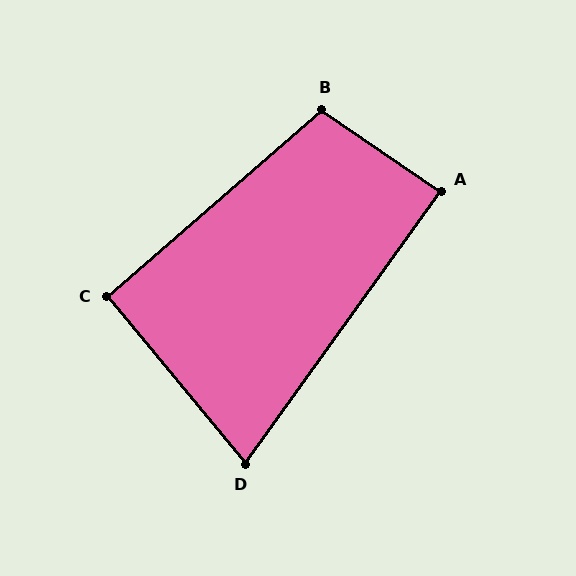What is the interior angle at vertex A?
Approximately 88 degrees (approximately right).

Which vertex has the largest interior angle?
B, at approximately 105 degrees.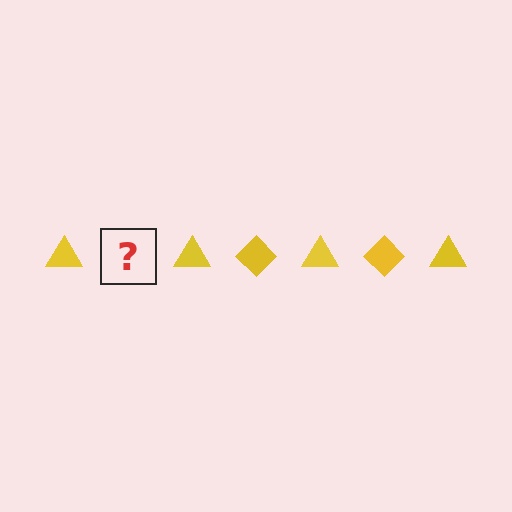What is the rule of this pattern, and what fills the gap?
The rule is that the pattern cycles through triangle, diamond shapes in yellow. The gap should be filled with a yellow diamond.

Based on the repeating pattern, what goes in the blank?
The blank should be a yellow diamond.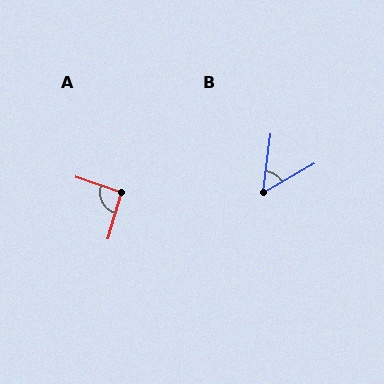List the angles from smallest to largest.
B (53°), A (92°).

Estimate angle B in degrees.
Approximately 53 degrees.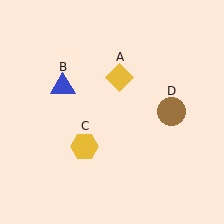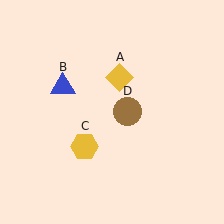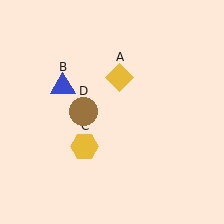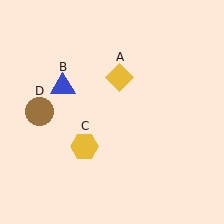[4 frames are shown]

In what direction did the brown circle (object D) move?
The brown circle (object D) moved left.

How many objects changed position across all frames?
1 object changed position: brown circle (object D).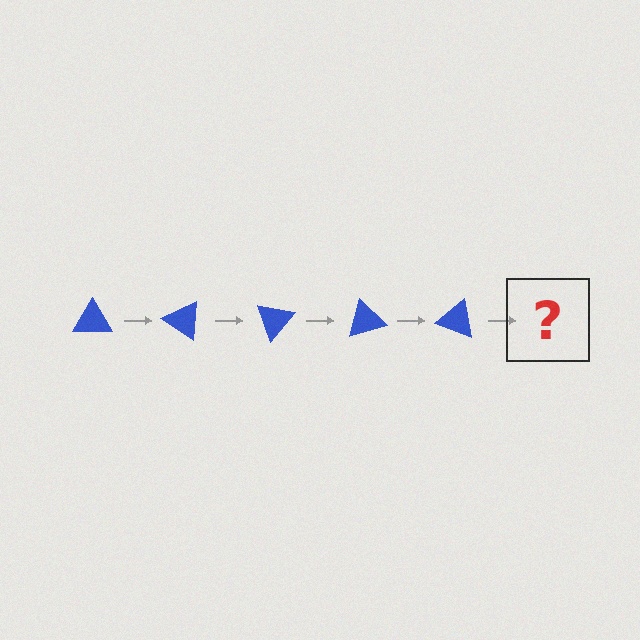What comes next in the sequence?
The next element should be a blue triangle rotated 175 degrees.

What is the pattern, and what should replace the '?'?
The pattern is that the triangle rotates 35 degrees each step. The '?' should be a blue triangle rotated 175 degrees.